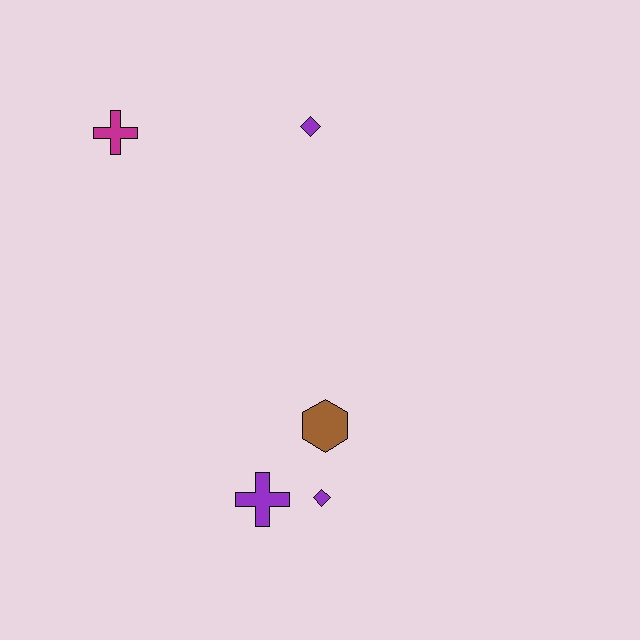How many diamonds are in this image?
There are 2 diamonds.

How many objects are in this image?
There are 5 objects.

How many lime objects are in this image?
There are no lime objects.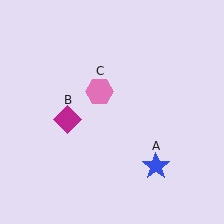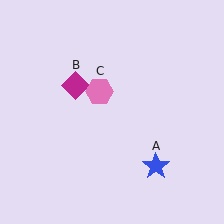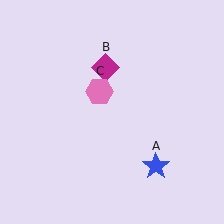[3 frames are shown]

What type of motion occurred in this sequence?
The magenta diamond (object B) rotated clockwise around the center of the scene.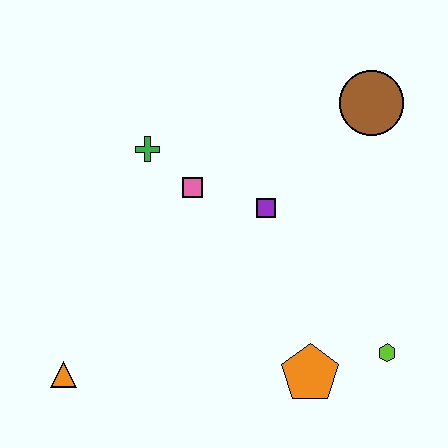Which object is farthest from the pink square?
The lime hexagon is farthest from the pink square.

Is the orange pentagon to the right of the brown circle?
No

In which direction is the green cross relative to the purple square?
The green cross is to the left of the purple square.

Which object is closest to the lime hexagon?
The orange pentagon is closest to the lime hexagon.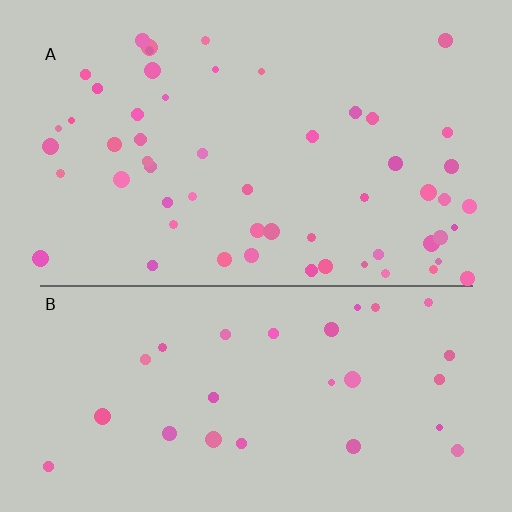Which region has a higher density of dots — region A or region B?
A (the top).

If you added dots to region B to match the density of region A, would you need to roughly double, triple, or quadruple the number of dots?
Approximately double.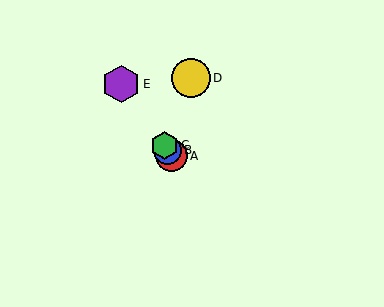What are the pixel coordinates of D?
Object D is at (191, 78).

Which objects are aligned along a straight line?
Objects A, B, C, E are aligned along a straight line.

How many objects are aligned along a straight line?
4 objects (A, B, C, E) are aligned along a straight line.